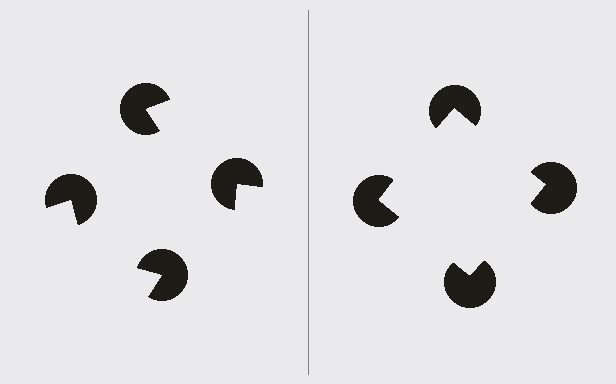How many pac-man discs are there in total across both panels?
8 — 4 on each side.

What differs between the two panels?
The pac-man discs are positioned identically on both sides; only the wedge orientations differ. On the right they align to a square; on the left they are misaligned.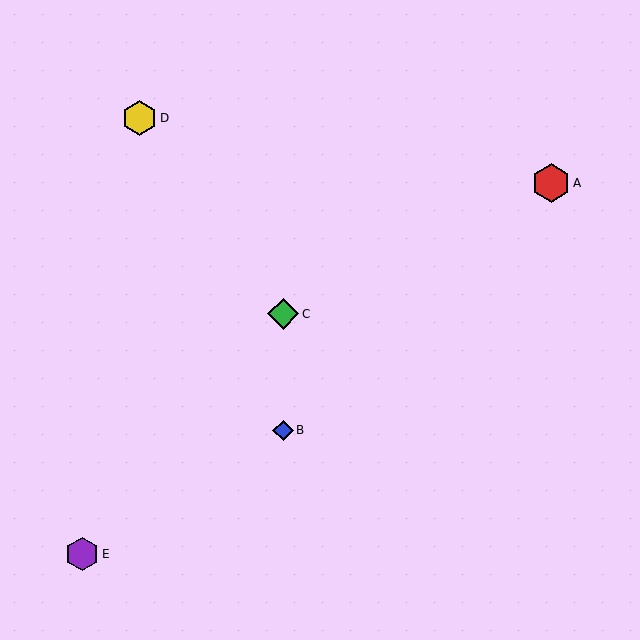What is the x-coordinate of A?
Object A is at x≈551.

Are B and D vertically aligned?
No, B is at x≈283 and D is at x≈140.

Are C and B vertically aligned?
Yes, both are at x≈283.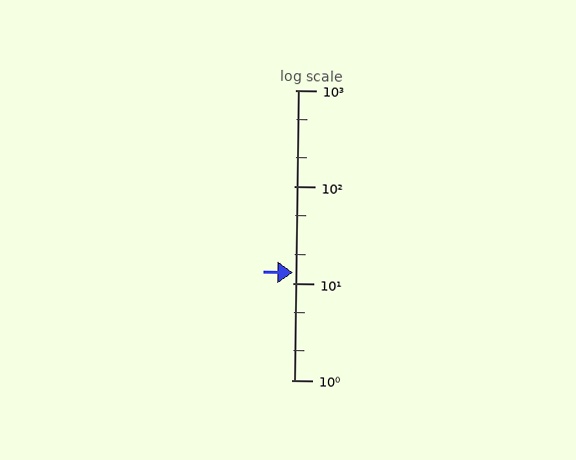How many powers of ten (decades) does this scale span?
The scale spans 3 decades, from 1 to 1000.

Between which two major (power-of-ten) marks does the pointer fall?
The pointer is between 10 and 100.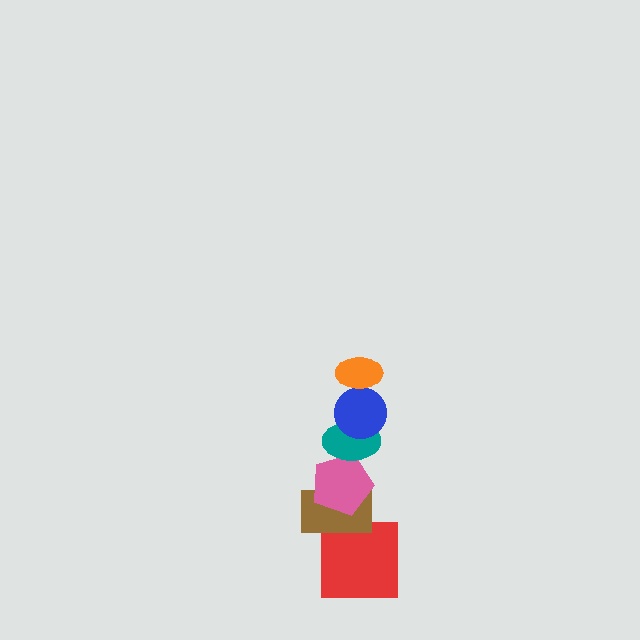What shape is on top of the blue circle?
The orange ellipse is on top of the blue circle.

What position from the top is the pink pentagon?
The pink pentagon is 4th from the top.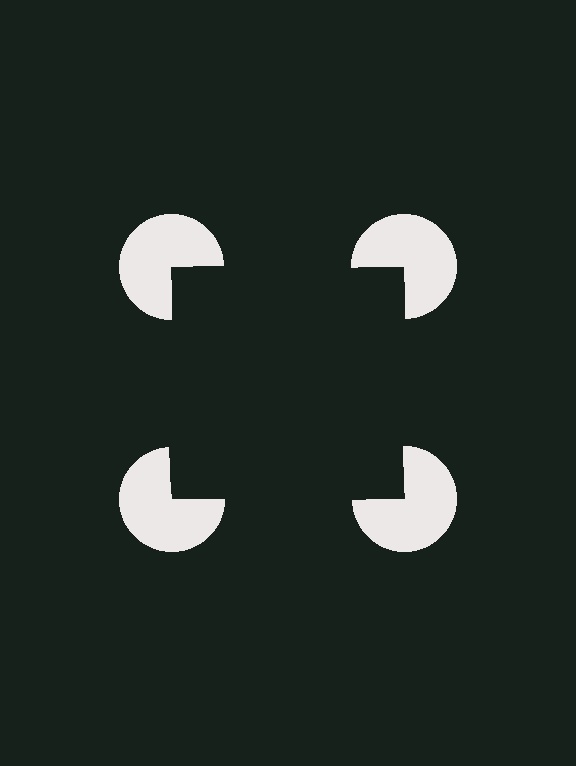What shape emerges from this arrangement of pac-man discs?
An illusory square — its edges are inferred from the aligned wedge cuts in the pac-man discs, not physically drawn.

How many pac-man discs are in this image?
There are 4 — one at each vertex of the illusory square.